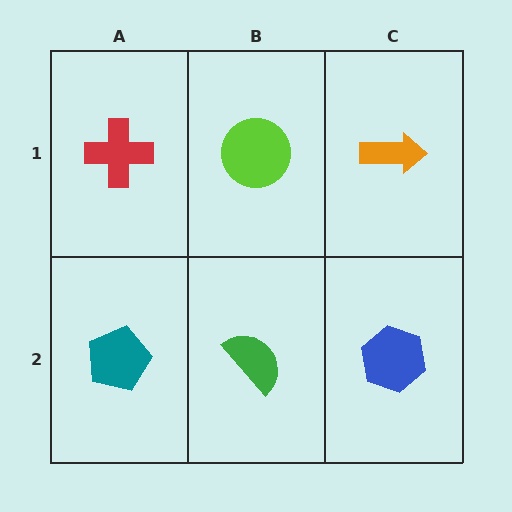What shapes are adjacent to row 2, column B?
A lime circle (row 1, column B), a teal pentagon (row 2, column A), a blue hexagon (row 2, column C).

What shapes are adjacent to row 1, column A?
A teal pentagon (row 2, column A), a lime circle (row 1, column B).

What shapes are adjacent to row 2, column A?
A red cross (row 1, column A), a green semicircle (row 2, column B).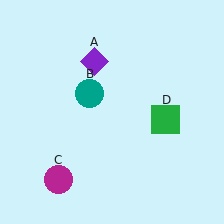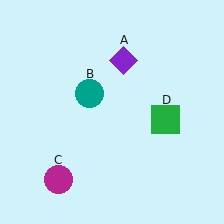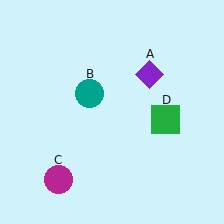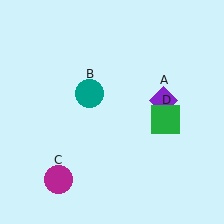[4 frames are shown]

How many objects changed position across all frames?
1 object changed position: purple diamond (object A).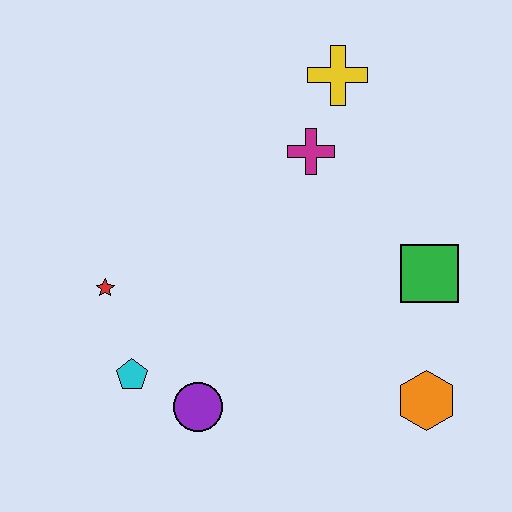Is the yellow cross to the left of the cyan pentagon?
No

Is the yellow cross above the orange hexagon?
Yes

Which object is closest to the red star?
The cyan pentagon is closest to the red star.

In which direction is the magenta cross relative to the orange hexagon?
The magenta cross is above the orange hexagon.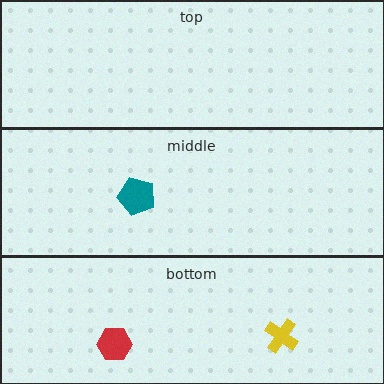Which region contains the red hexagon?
The bottom region.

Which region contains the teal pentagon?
The middle region.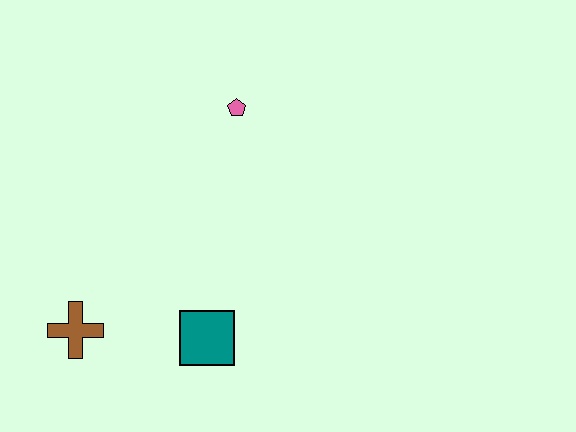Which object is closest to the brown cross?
The teal square is closest to the brown cross.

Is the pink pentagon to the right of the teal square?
Yes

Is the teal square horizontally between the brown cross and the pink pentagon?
Yes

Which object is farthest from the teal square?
The pink pentagon is farthest from the teal square.